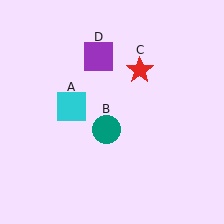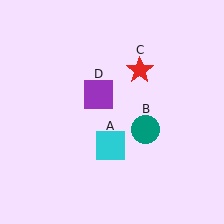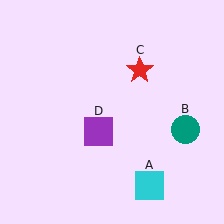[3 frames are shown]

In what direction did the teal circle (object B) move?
The teal circle (object B) moved right.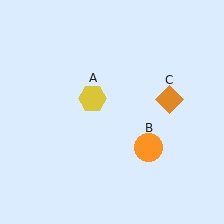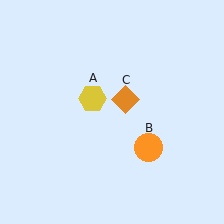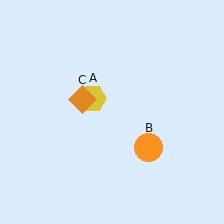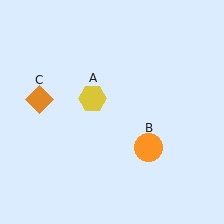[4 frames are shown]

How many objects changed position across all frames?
1 object changed position: orange diamond (object C).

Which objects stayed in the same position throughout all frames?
Yellow hexagon (object A) and orange circle (object B) remained stationary.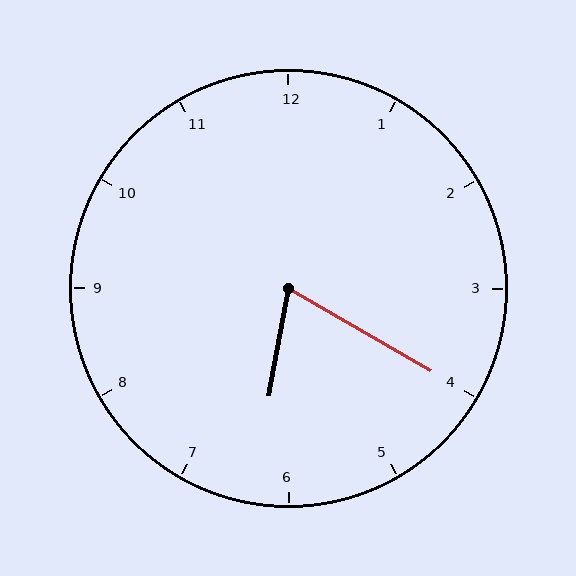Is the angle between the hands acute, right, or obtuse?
It is acute.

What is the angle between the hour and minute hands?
Approximately 70 degrees.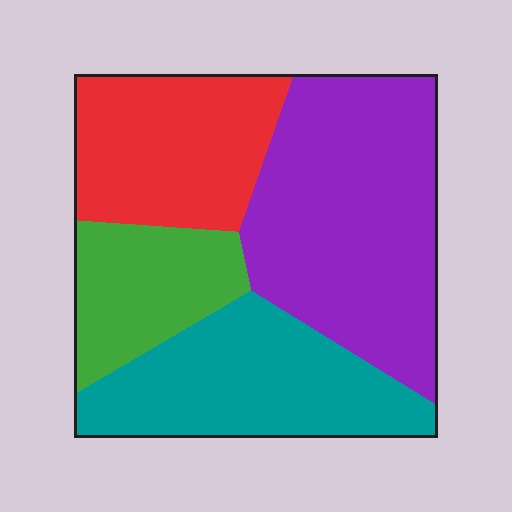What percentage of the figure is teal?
Teal takes up about one quarter (1/4) of the figure.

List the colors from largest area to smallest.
From largest to smallest: purple, teal, red, green.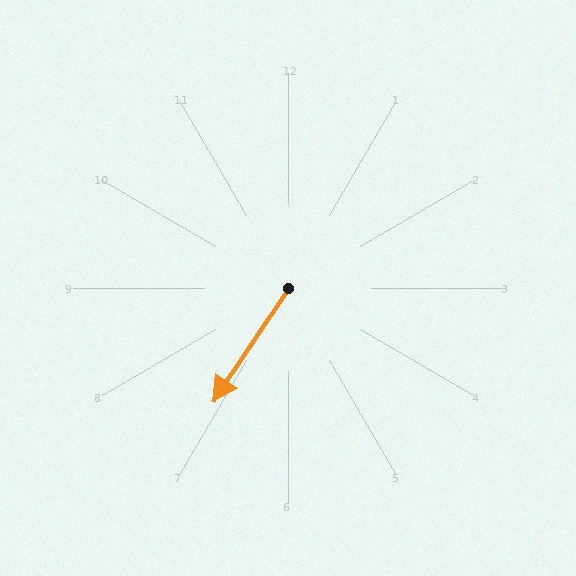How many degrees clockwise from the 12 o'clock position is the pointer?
Approximately 214 degrees.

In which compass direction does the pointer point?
Southwest.